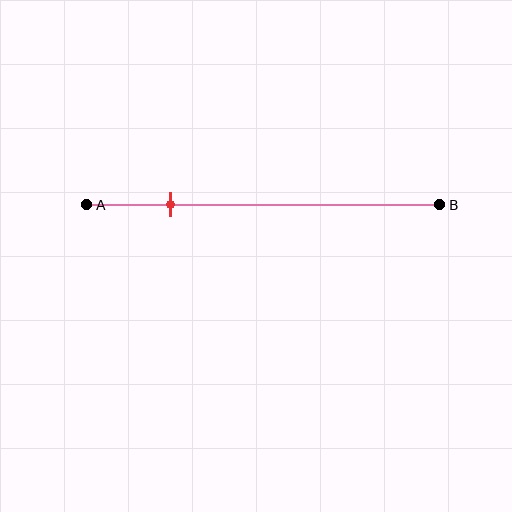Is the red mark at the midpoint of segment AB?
No, the mark is at about 25% from A, not at the 50% midpoint.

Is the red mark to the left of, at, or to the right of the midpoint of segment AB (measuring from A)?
The red mark is to the left of the midpoint of segment AB.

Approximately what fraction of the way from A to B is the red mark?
The red mark is approximately 25% of the way from A to B.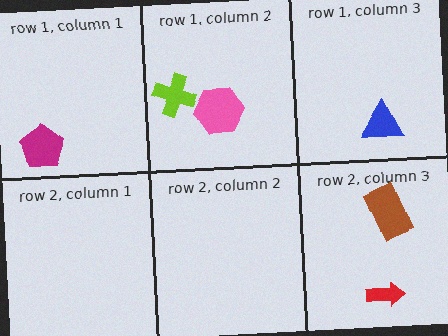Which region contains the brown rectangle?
The row 2, column 3 region.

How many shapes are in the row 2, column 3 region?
2.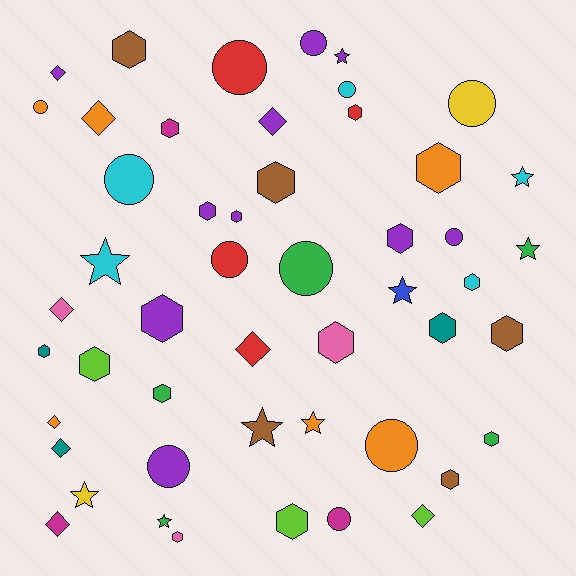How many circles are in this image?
There are 12 circles.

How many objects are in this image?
There are 50 objects.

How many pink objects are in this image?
There are 3 pink objects.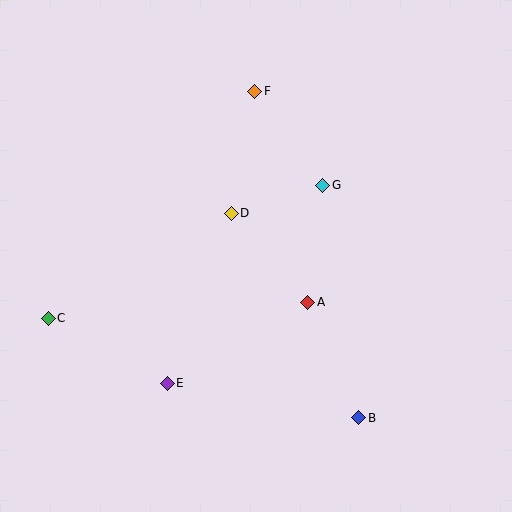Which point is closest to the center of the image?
Point D at (231, 213) is closest to the center.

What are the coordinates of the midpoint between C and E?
The midpoint between C and E is at (108, 351).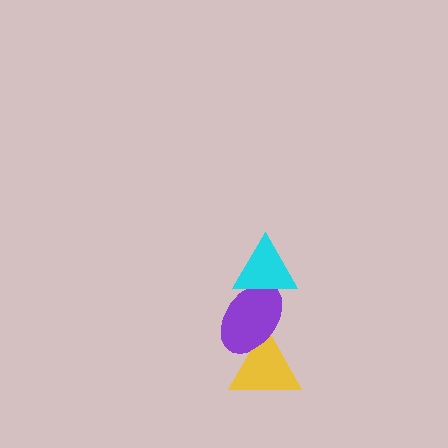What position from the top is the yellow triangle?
The yellow triangle is 3rd from the top.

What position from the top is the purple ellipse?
The purple ellipse is 2nd from the top.